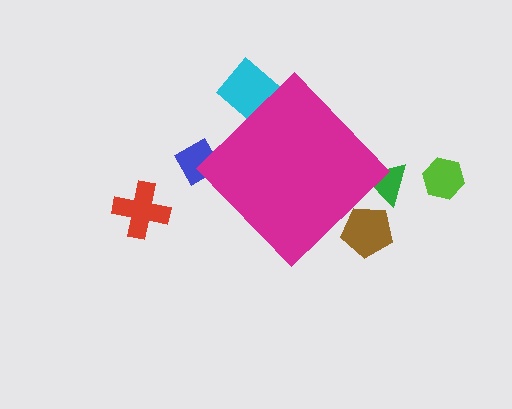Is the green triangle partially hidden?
Yes, the green triangle is partially hidden behind the magenta diamond.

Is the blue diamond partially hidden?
Yes, the blue diamond is partially hidden behind the magenta diamond.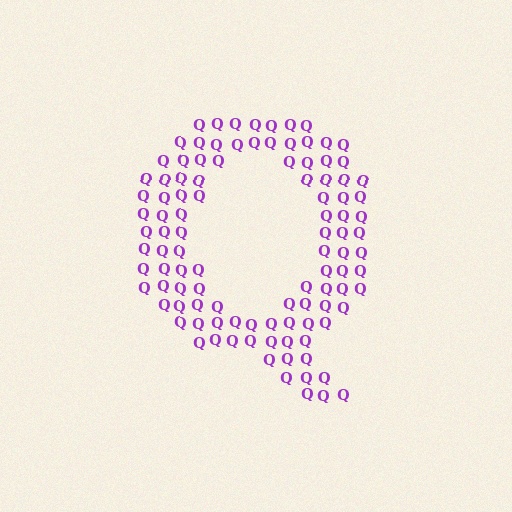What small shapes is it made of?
It is made of small letter Q's.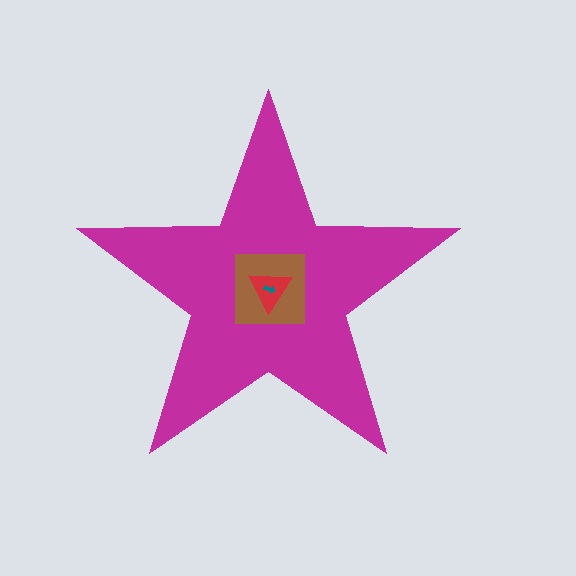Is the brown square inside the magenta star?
Yes.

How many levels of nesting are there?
4.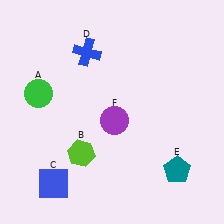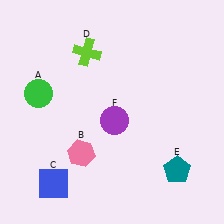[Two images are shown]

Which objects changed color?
B changed from lime to pink. D changed from blue to lime.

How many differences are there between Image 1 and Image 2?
There are 2 differences between the two images.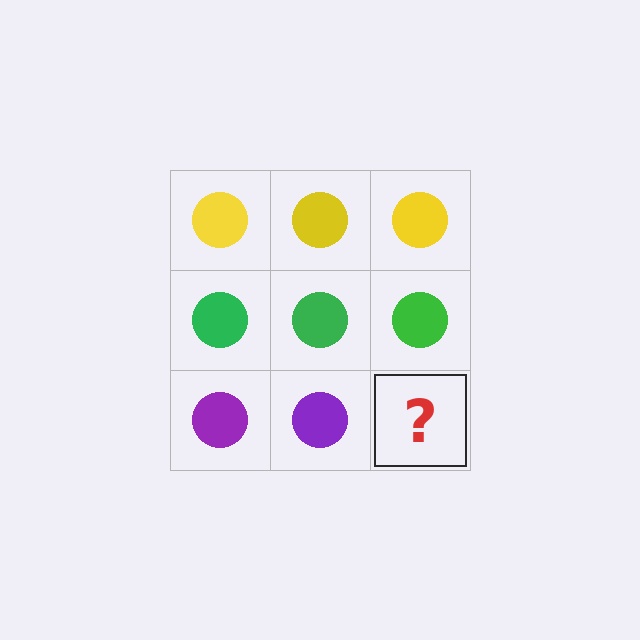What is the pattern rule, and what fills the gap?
The rule is that each row has a consistent color. The gap should be filled with a purple circle.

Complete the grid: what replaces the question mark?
The question mark should be replaced with a purple circle.